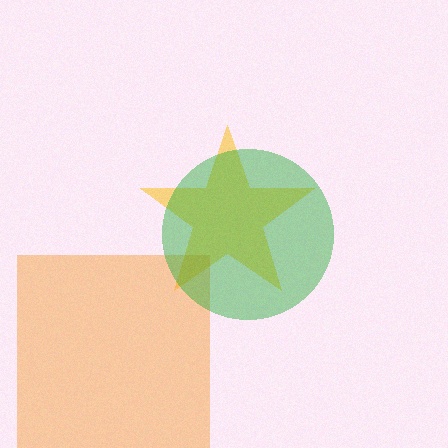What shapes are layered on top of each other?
The layered shapes are: a yellow star, an orange square, a green circle.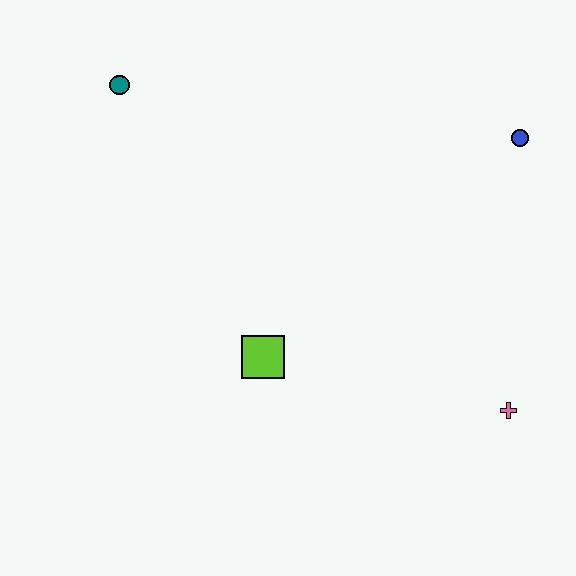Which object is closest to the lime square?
The pink cross is closest to the lime square.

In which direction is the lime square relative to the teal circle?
The lime square is below the teal circle.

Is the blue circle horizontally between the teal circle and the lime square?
No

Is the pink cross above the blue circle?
No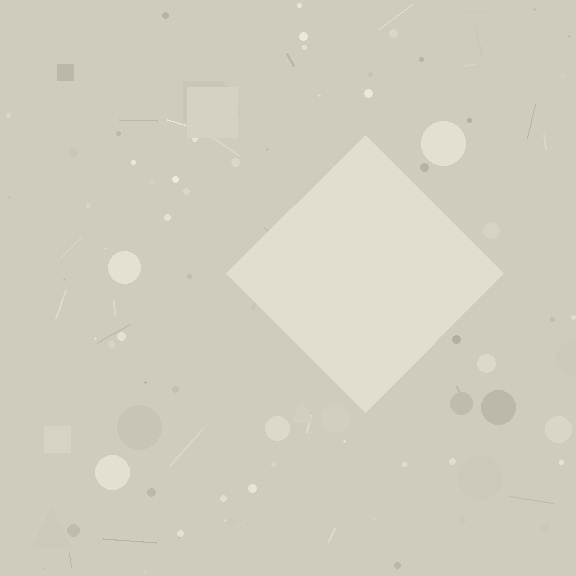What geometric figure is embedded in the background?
A diamond is embedded in the background.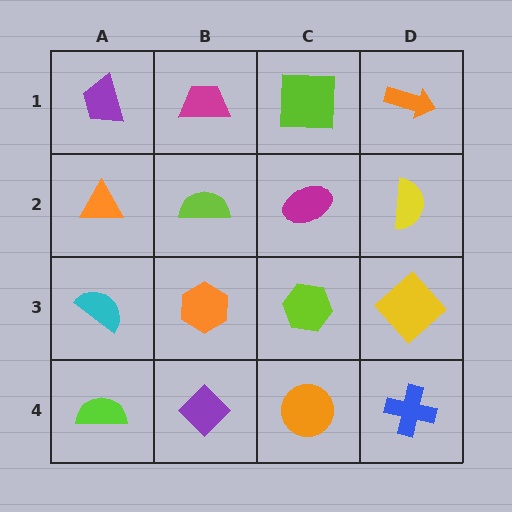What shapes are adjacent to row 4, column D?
A yellow diamond (row 3, column D), an orange circle (row 4, column C).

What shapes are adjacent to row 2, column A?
A purple trapezoid (row 1, column A), a cyan semicircle (row 3, column A), a lime semicircle (row 2, column B).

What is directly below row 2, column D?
A yellow diamond.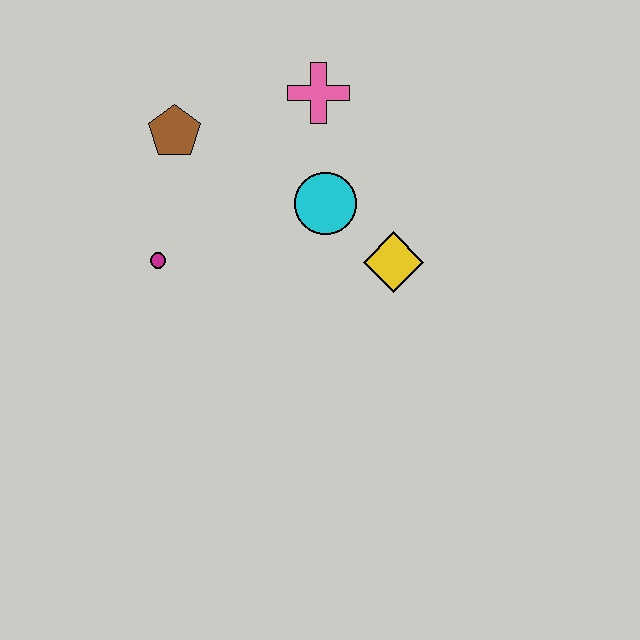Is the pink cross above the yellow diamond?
Yes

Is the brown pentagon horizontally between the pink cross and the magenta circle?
Yes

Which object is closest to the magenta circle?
The brown pentagon is closest to the magenta circle.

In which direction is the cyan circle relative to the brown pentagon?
The cyan circle is to the right of the brown pentagon.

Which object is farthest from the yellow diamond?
The brown pentagon is farthest from the yellow diamond.